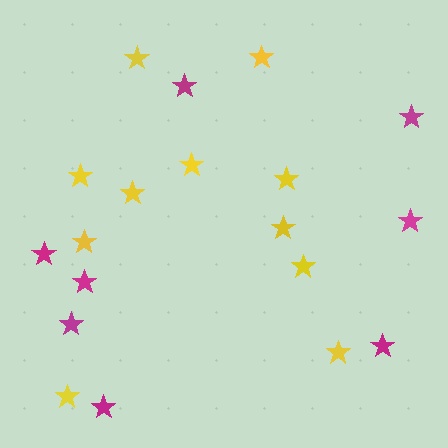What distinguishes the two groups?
There are 2 groups: one group of yellow stars (11) and one group of magenta stars (8).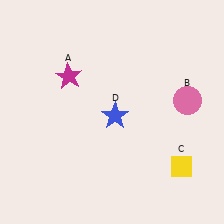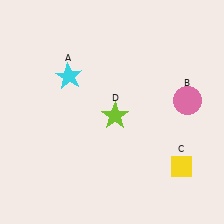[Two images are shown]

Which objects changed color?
A changed from magenta to cyan. D changed from blue to lime.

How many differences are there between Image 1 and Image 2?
There are 2 differences between the two images.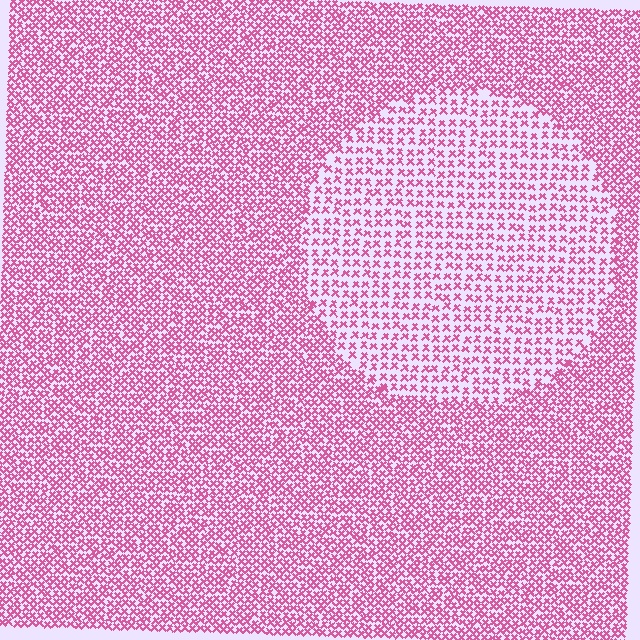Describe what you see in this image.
The image contains small pink elements arranged at two different densities. A circle-shaped region is visible where the elements are less densely packed than the surrounding area.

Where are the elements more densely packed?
The elements are more densely packed outside the circle boundary.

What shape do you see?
I see a circle.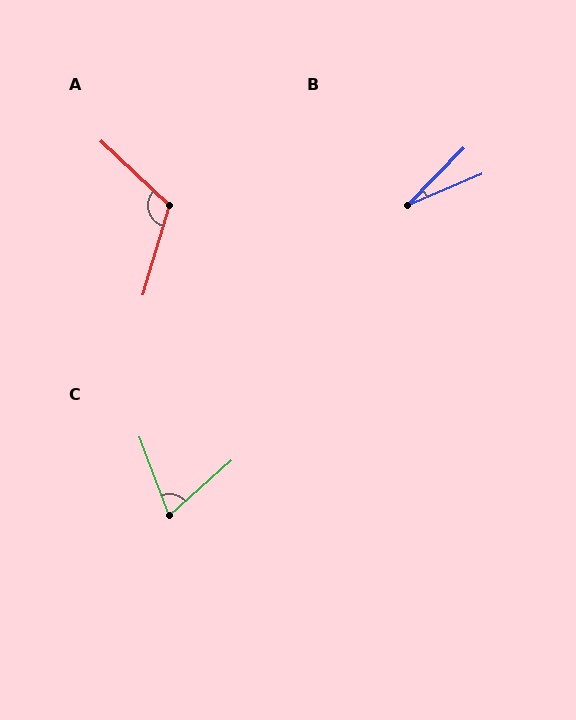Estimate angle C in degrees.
Approximately 69 degrees.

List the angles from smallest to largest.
B (23°), C (69°), A (116°).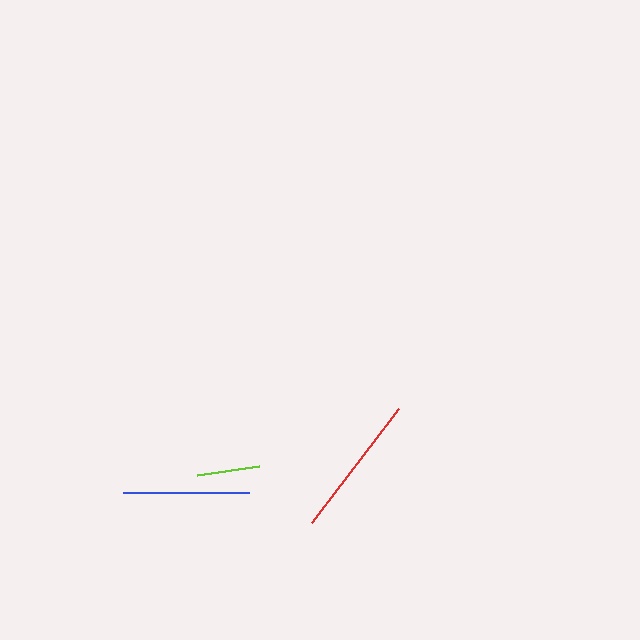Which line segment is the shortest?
The lime line is the shortest at approximately 63 pixels.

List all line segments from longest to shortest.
From longest to shortest: red, blue, lime.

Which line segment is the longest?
The red line is the longest at approximately 143 pixels.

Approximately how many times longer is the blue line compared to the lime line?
The blue line is approximately 2.0 times the length of the lime line.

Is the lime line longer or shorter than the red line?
The red line is longer than the lime line.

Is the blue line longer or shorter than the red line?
The red line is longer than the blue line.